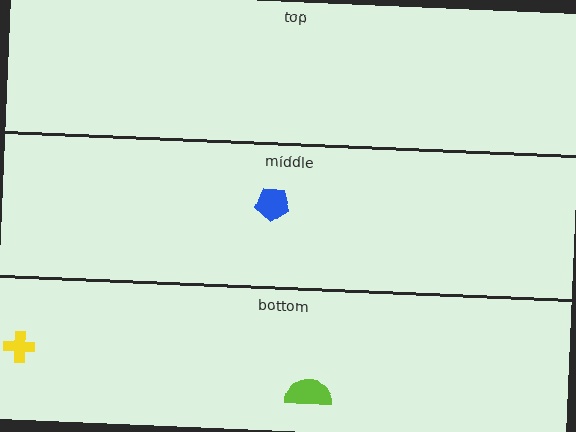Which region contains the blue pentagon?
The middle region.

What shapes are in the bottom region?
The lime semicircle, the yellow cross.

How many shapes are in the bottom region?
2.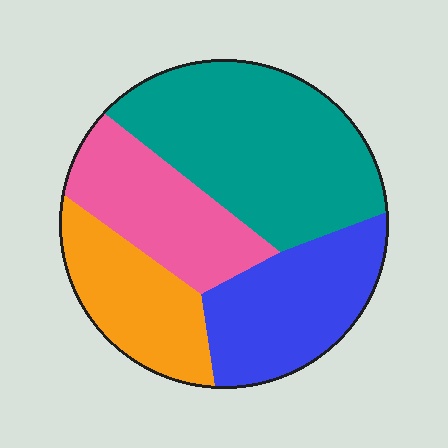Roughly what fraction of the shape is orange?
Orange covers 18% of the shape.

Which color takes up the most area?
Teal, at roughly 40%.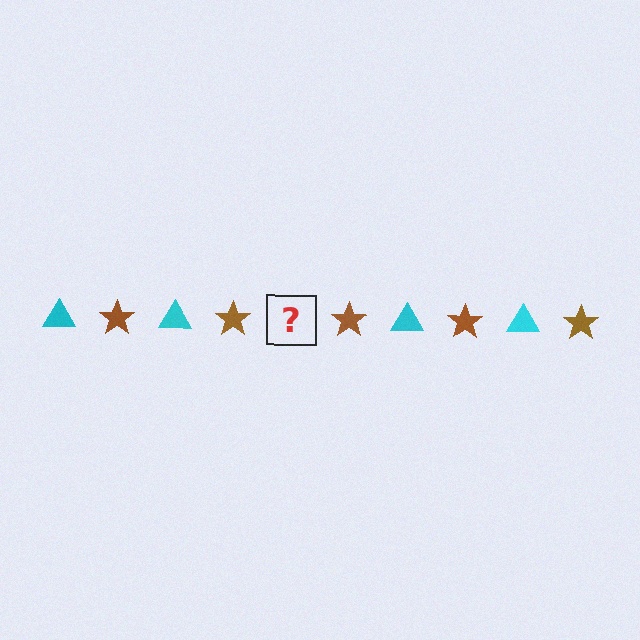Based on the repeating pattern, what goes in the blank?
The blank should be a cyan triangle.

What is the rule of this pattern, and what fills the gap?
The rule is that the pattern alternates between cyan triangle and brown star. The gap should be filled with a cyan triangle.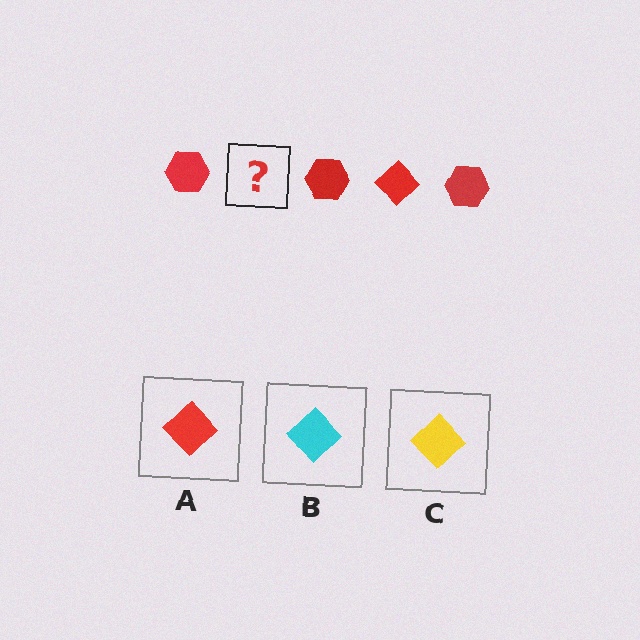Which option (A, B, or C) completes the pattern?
A.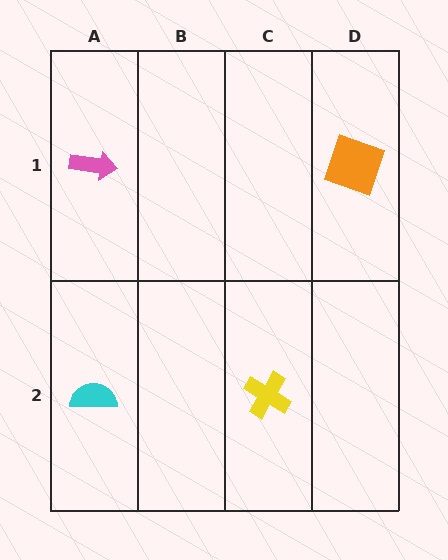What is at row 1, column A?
A pink arrow.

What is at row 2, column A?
A cyan semicircle.